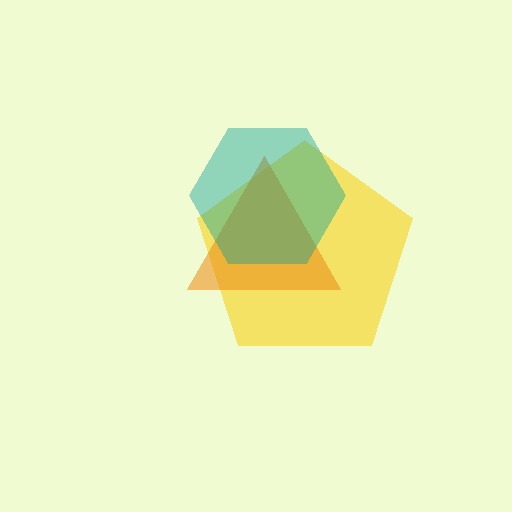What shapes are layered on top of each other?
The layered shapes are: a yellow pentagon, an orange triangle, a teal hexagon.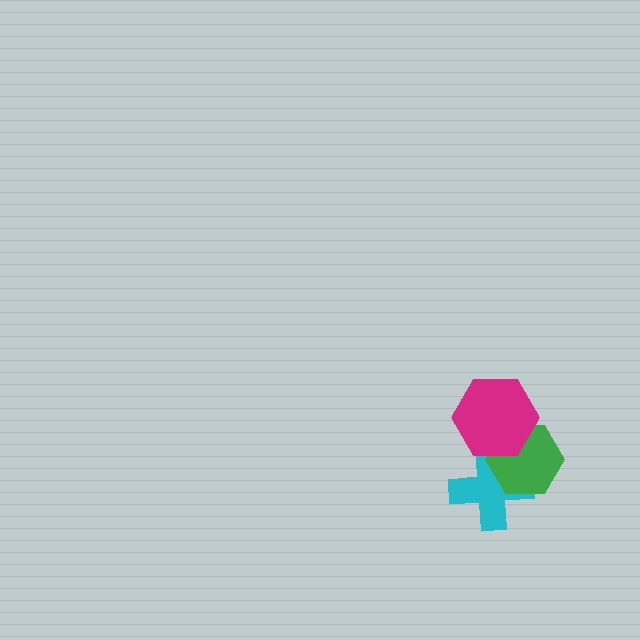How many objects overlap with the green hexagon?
2 objects overlap with the green hexagon.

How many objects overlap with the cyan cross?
2 objects overlap with the cyan cross.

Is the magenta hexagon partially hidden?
No, no other shape covers it.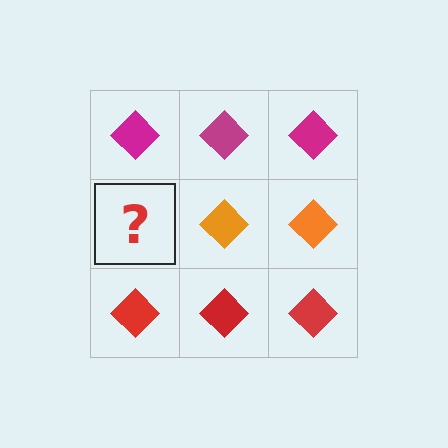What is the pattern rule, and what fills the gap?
The rule is that each row has a consistent color. The gap should be filled with an orange diamond.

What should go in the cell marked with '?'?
The missing cell should contain an orange diamond.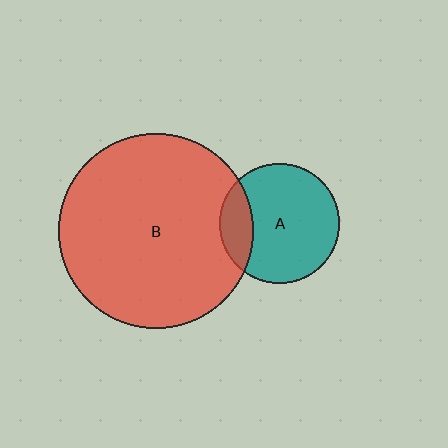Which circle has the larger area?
Circle B (red).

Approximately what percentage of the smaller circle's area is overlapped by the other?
Approximately 20%.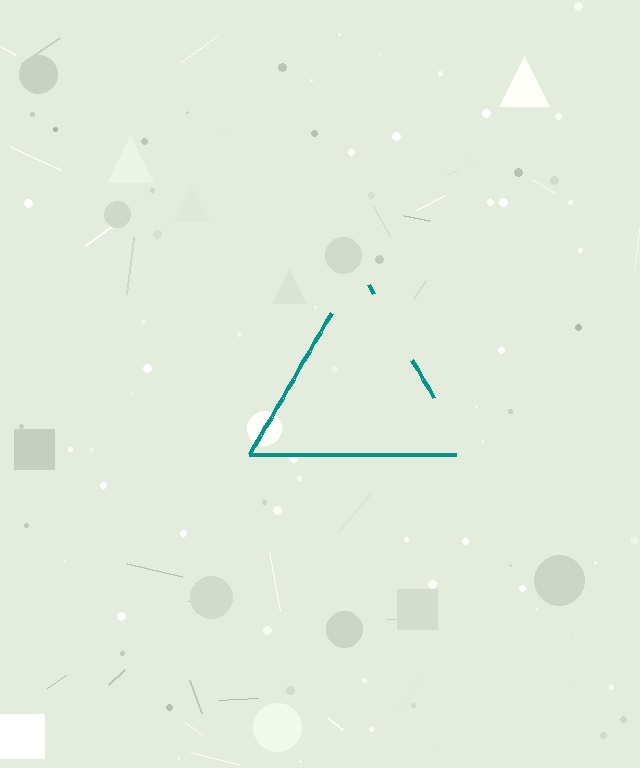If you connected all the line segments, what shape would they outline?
They would outline a triangle.